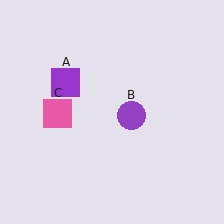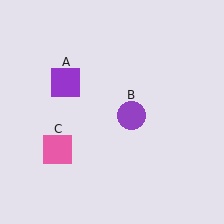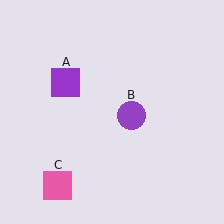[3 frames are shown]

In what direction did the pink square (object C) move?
The pink square (object C) moved down.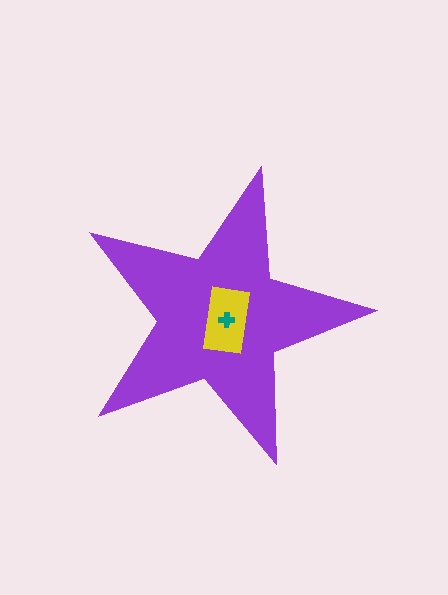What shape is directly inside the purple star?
The yellow rectangle.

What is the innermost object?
The teal cross.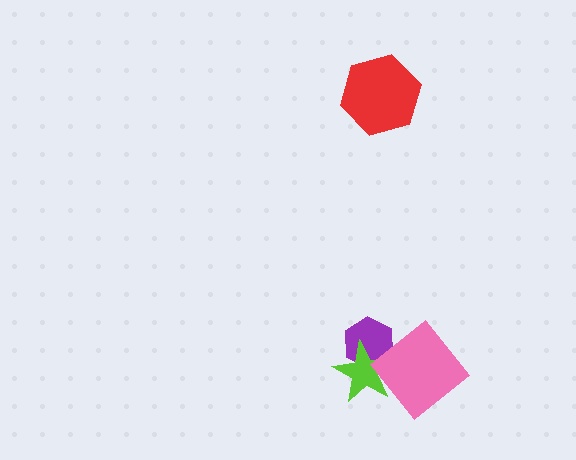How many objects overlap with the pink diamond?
2 objects overlap with the pink diamond.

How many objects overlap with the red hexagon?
0 objects overlap with the red hexagon.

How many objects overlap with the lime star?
2 objects overlap with the lime star.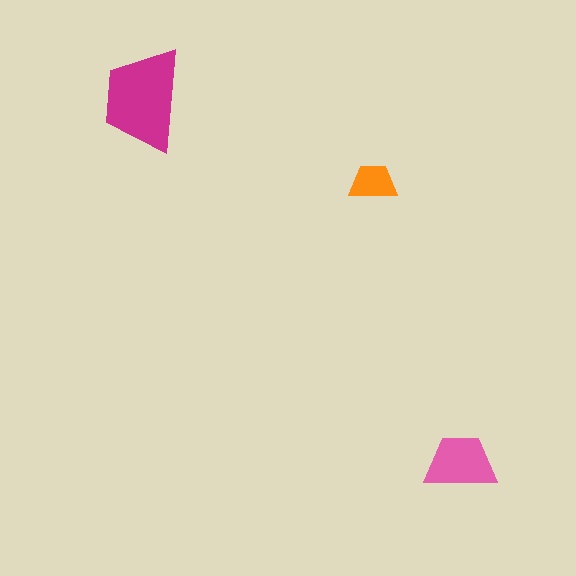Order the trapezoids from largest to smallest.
the magenta one, the pink one, the orange one.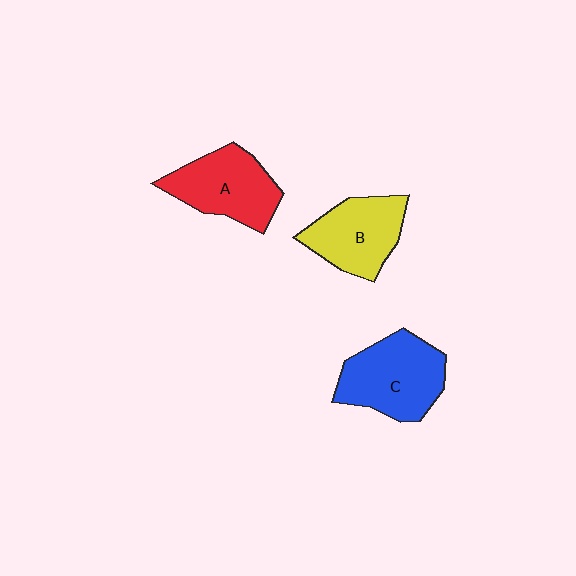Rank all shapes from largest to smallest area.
From largest to smallest: C (blue), A (red), B (yellow).